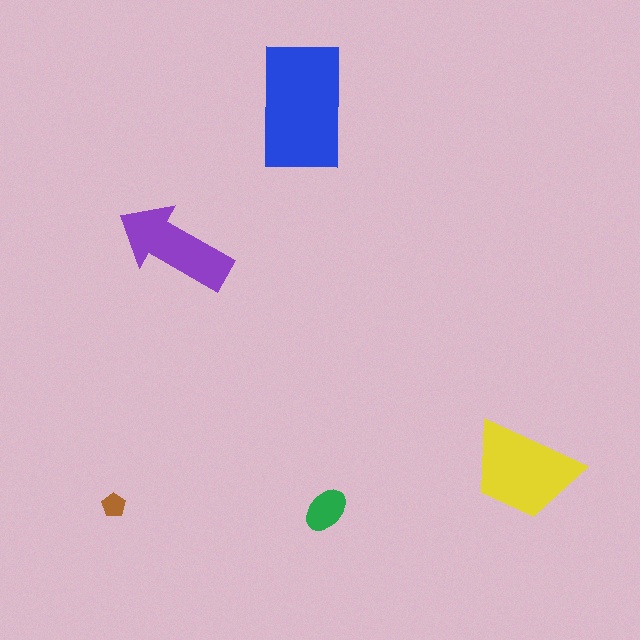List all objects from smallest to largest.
The brown pentagon, the green ellipse, the purple arrow, the yellow trapezoid, the blue rectangle.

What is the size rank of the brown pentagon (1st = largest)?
5th.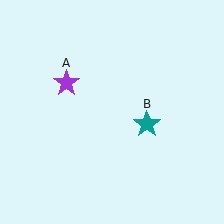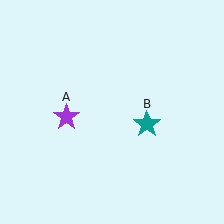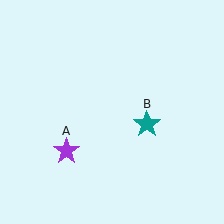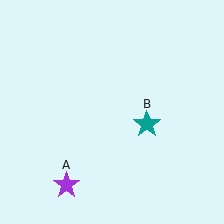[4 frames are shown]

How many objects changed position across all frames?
1 object changed position: purple star (object A).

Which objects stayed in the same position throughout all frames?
Teal star (object B) remained stationary.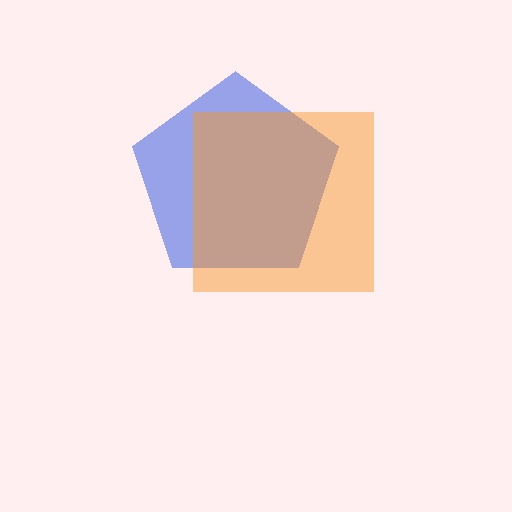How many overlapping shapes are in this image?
There are 2 overlapping shapes in the image.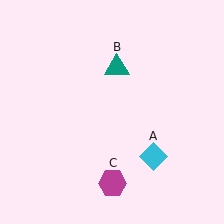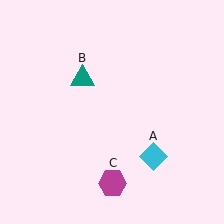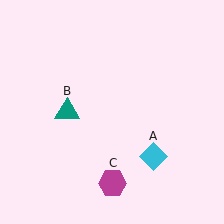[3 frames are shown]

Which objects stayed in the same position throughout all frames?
Cyan diamond (object A) and magenta hexagon (object C) remained stationary.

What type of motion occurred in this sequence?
The teal triangle (object B) rotated counterclockwise around the center of the scene.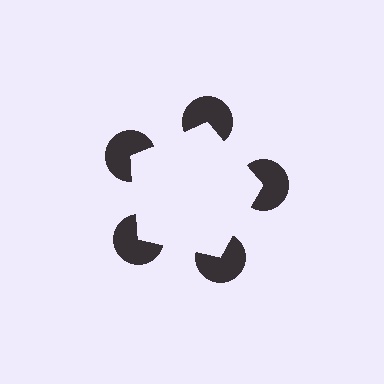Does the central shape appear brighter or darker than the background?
It typically appears slightly brighter than the background, even though no actual brightness change is drawn.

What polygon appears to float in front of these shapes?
An illusory pentagon — its edges are inferred from the aligned wedge cuts in the pac-man discs, not physically drawn.